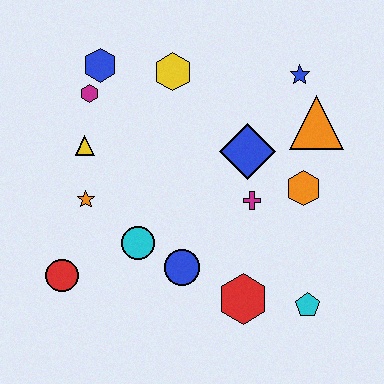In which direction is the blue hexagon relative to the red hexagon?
The blue hexagon is above the red hexagon.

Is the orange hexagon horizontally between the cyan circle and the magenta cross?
No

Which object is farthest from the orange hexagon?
The red circle is farthest from the orange hexagon.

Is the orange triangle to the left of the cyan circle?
No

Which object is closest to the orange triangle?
The blue star is closest to the orange triangle.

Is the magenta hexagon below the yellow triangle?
No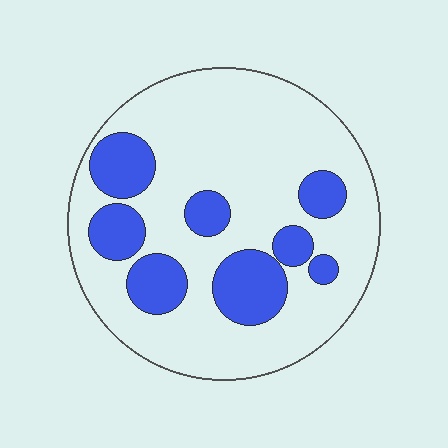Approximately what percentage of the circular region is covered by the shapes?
Approximately 25%.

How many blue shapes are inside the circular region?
8.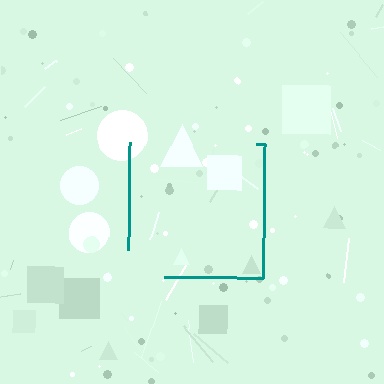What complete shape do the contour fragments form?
The contour fragments form a square.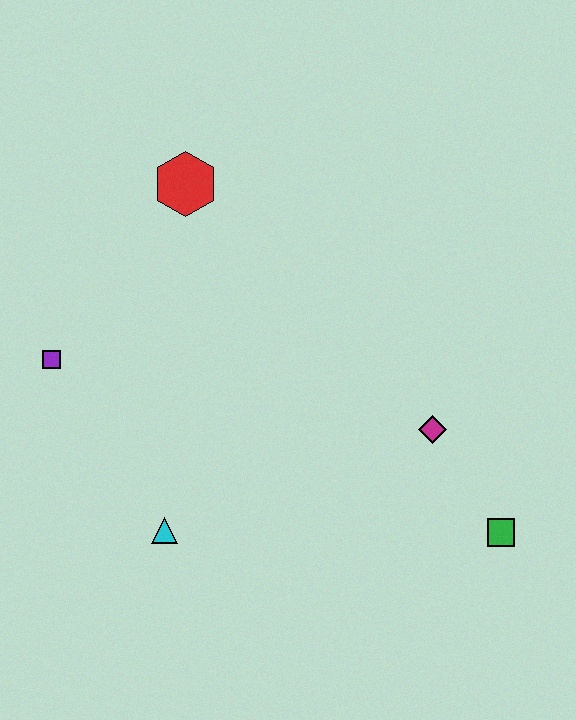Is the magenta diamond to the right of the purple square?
Yes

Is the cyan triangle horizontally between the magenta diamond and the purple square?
Yes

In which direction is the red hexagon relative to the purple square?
The red hexagon is above the purple square.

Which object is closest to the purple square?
The cyan triangle is closest to the purple square.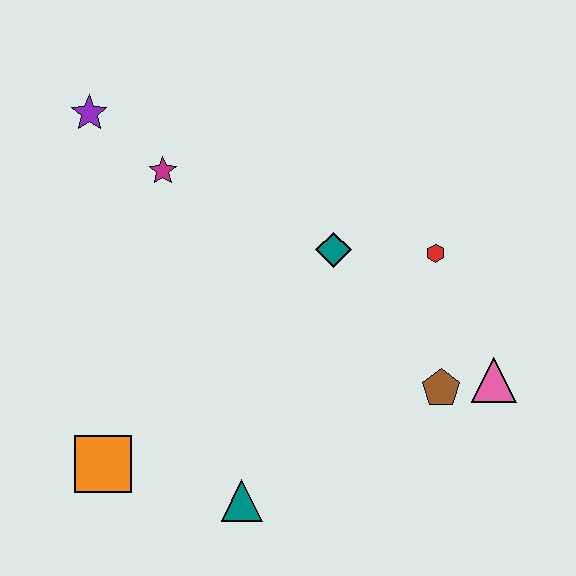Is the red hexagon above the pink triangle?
Yes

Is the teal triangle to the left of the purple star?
No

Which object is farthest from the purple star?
The pink triangle is farthest from the purple star.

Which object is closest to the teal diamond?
The red hexagon is closest to the teal diamond.